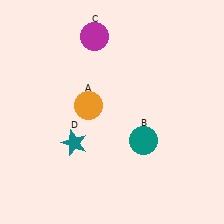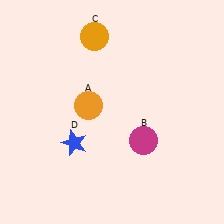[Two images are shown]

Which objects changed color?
B changed from teal to magenta. C changed from magenta to orange. D changed from teal to blue.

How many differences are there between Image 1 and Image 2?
There are 3 differences between the two images.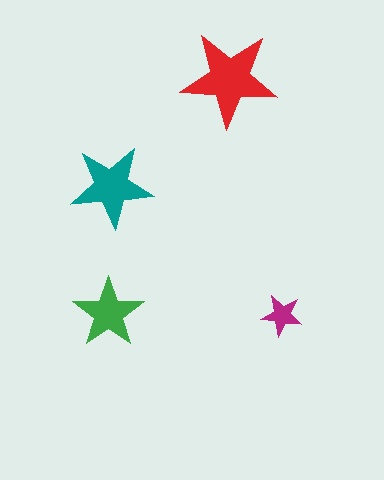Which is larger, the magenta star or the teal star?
The teal one.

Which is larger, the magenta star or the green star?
The green one.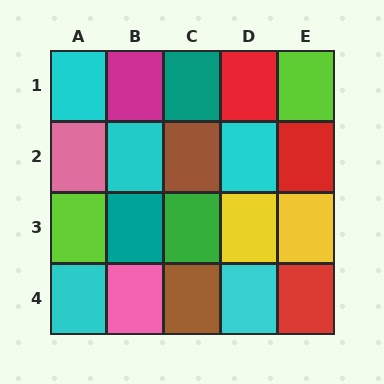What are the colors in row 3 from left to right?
Lime, teal, green, yellow, yellow.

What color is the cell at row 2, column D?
Cyan.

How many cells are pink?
2 cells are pink.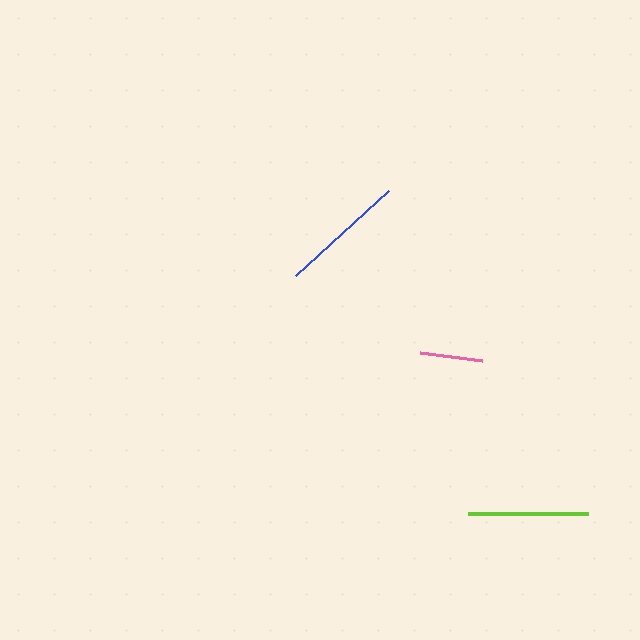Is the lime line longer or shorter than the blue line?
The blue line is longer than the lime line.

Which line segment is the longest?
The blue line is the longest at approximately 126 pixels.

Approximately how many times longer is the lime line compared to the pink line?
The lime line is approximately 1.9 times the length of the pink line.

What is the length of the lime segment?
The lime segment is approximately 121 pixels long.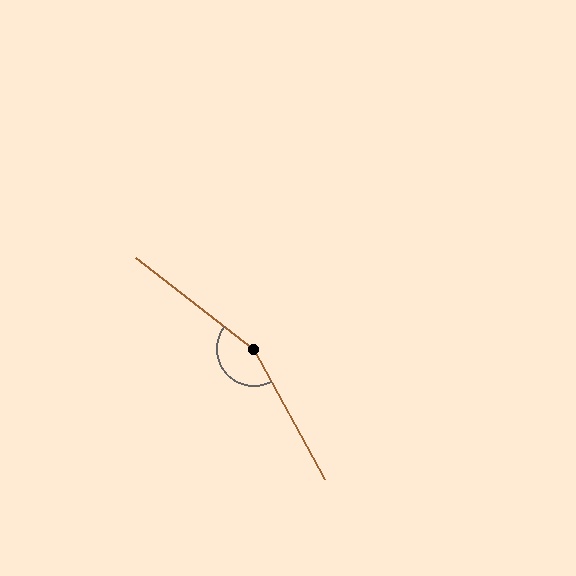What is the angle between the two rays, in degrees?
Approximately 156 degrees.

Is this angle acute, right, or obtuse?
It is obtuse.